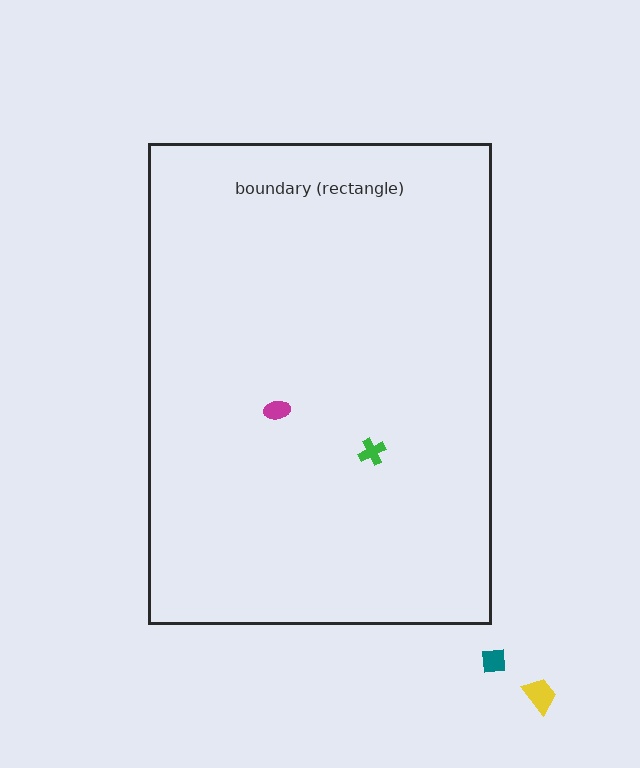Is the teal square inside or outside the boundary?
Outside.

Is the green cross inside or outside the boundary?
Inside.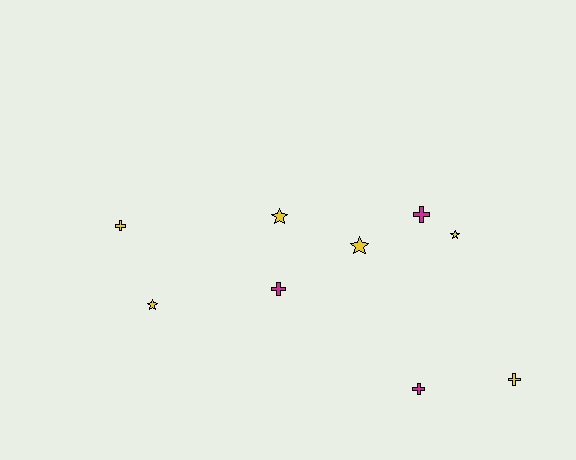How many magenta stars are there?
There are no magenta stars.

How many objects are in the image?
There are 9 objects.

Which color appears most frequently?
Yellow, with 6 objects.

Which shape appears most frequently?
Cross, with 5 objects.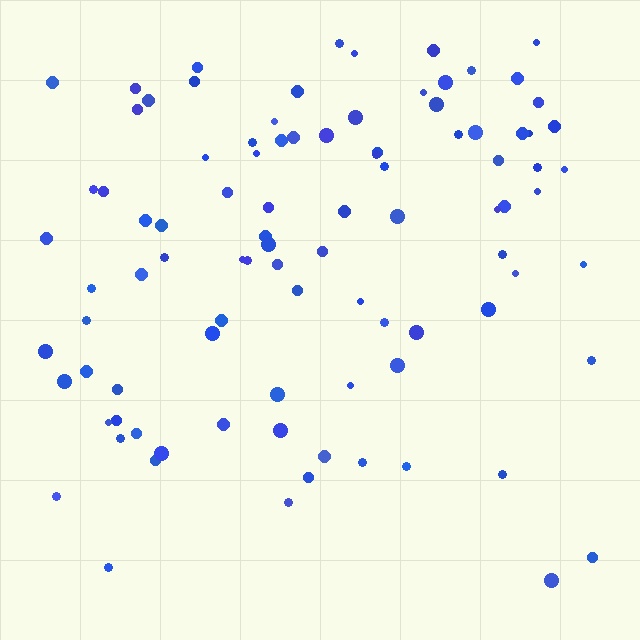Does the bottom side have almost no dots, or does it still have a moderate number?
Still a moderate number, just noticeably fewer than the top.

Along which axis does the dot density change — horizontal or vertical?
Vertical.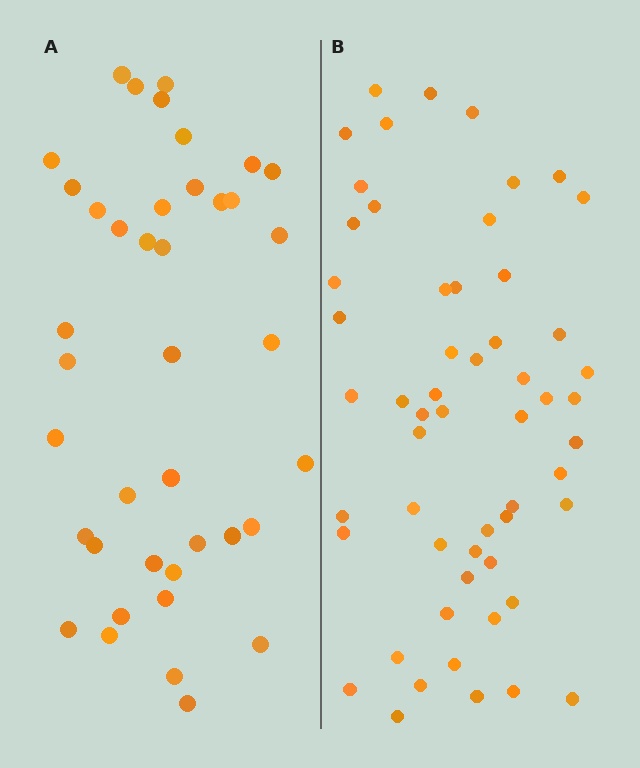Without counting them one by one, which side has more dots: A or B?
Region B (the right region) has more dots.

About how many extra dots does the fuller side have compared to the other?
Region B has approximately 15 more dots than region A.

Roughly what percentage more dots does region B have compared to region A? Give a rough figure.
About 40% more.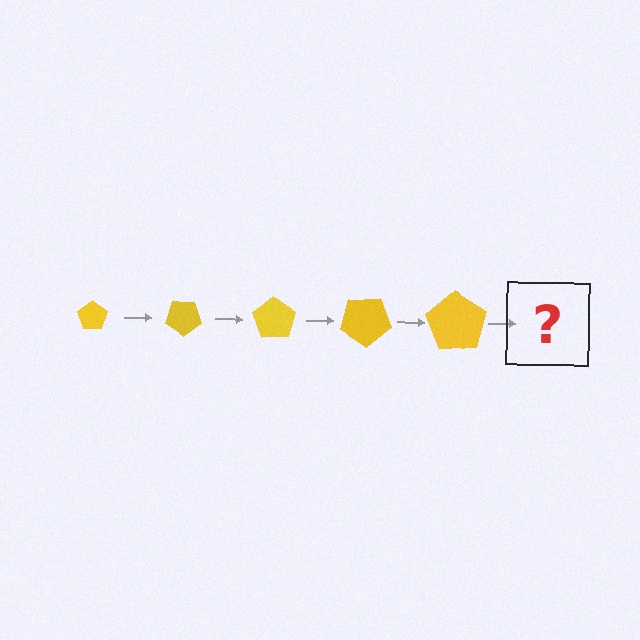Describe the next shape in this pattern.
It should be a pentagon, larger than the previous one and rotated 175 degrees from the start.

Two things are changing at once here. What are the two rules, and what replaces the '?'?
The two rules are that the pentagon grows larger each step and it rotates 35 degrees each step. The '?' should be a pentagon, larger than the previous one and rotated 175 degrees from the start.